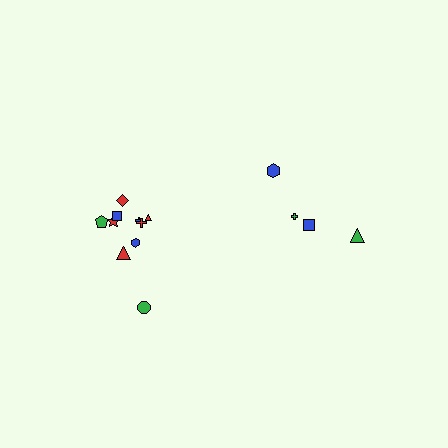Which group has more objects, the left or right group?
The left group.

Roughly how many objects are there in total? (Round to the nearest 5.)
Roughly 15 objects in total.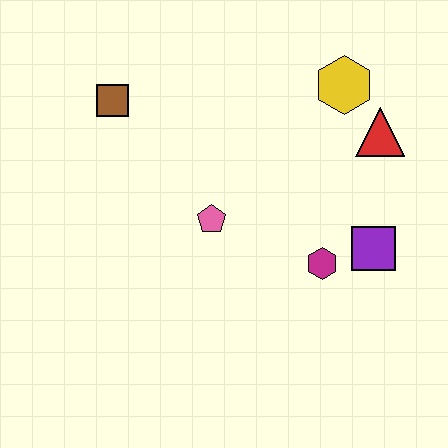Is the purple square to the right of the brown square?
Yes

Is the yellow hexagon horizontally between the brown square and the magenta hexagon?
No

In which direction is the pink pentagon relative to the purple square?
The pink pentagon is to the left of the purple square.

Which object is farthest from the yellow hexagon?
The brown square is farthest from the yellow hexagon.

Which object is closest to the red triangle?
The yellow hexagon is closest to the red triangle.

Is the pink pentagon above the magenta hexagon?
Yes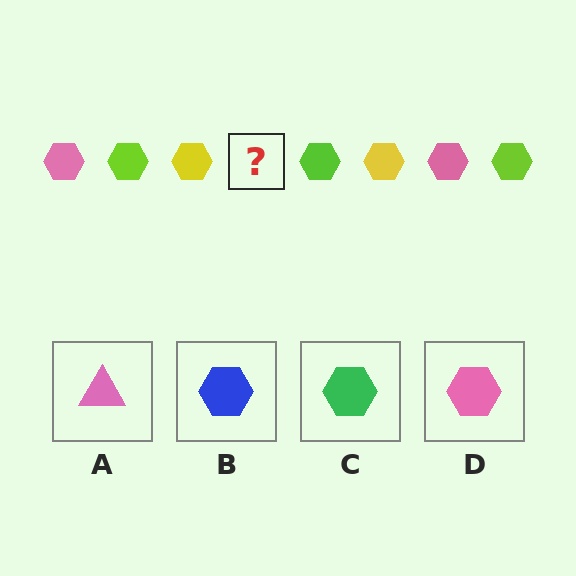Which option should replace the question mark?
Option D.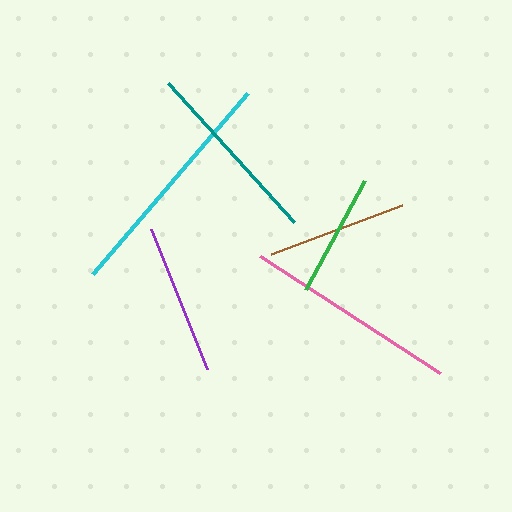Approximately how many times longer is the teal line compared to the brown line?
The teal line is approximately 1.3 times the length of the brown line.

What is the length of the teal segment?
The teal segment is approximately 188 pixels long.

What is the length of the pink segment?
The pink segment is approximately 215 pixels long.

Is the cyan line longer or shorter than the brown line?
The cyan line is longer than the brown line.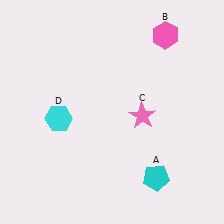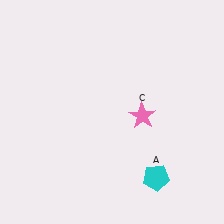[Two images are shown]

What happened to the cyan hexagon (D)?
The cyan hexagon (D) was removed in Image 2. It was in the bottom-left area of Image 1.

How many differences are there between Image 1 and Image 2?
There are 2 differences between the two images.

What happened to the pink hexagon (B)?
The pink hexagon (B) was removed in Image 2. It was in the top-right area of Image 1.